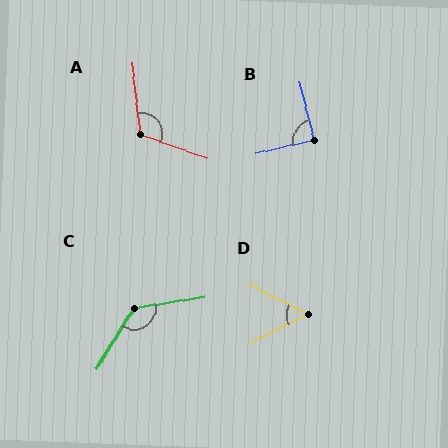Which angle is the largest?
C, at approximately 131 degrees.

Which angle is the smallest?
D, at approximately 53 degrees.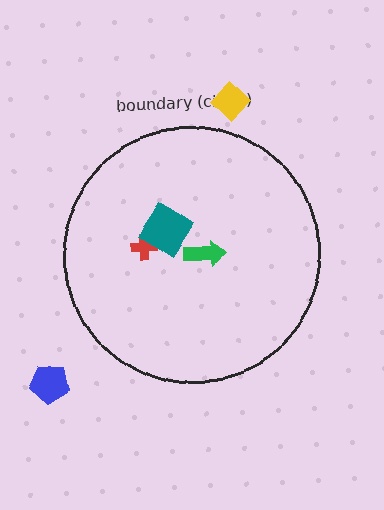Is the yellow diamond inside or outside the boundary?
Outside.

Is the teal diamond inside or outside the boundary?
Inside.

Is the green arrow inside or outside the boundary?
Inside.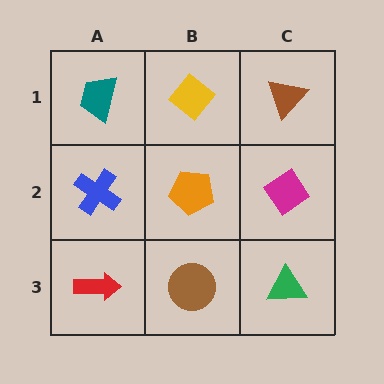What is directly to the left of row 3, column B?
A red arrow.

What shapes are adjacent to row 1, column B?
An orange pentagon (row 2, column B), a teal trapezoid (row 1, column A), a brown triangle (row 1, column C).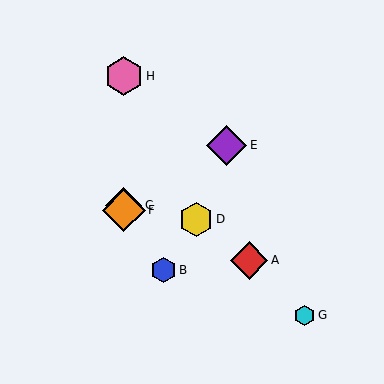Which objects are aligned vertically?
Objects C, F, H are aligned vertically.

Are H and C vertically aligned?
Yes, both are at x≈124.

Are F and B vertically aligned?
No, F is at x≈124 and B is at x≈163.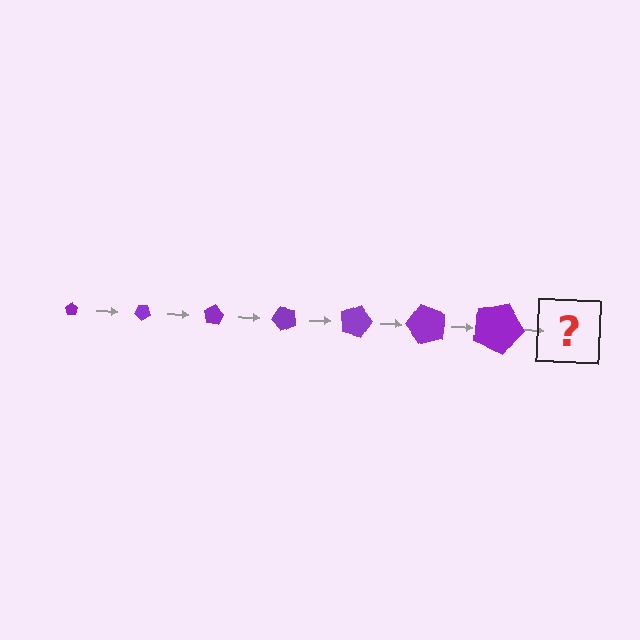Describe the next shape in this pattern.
It should be a pentagon, larger than the previous one and rotated 280 degrees from the start.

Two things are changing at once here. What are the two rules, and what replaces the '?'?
The two rules are that the pentagon grows larger each step and it rotates 40 degrees each step. The '?' should be a pentagon, larger than the previous one and rotated 280 degrees from the start.